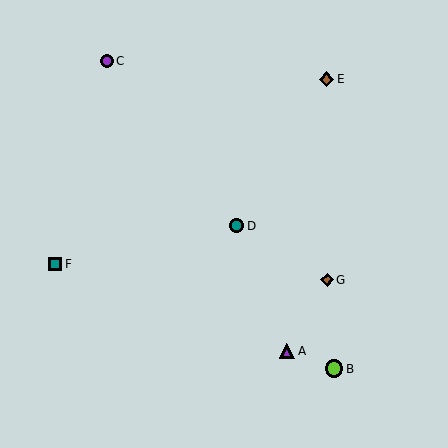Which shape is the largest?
The lime circle (labeled B) is the largest.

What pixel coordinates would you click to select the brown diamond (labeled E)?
Click at (326, 79) to select the brown diamond E.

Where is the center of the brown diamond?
The center of the brown diamond is at (326, 79).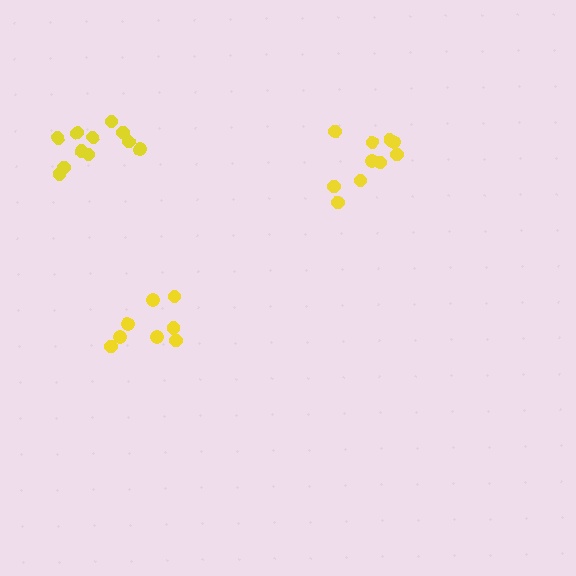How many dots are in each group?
Group 1: 10 dots, Group 2: 11 dots, Group 3: 8 dots (29 total).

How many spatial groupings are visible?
There are 3 spatial groupings.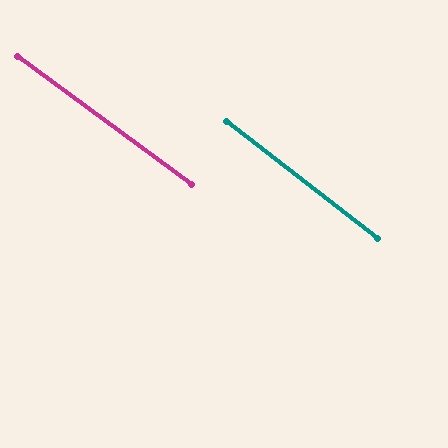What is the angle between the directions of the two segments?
Approximately 1 degree.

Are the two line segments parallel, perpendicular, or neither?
Parallel — their directions differ by only 1.1°.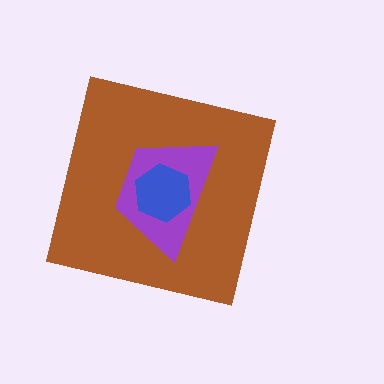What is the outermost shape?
The brown square.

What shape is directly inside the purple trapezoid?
The blue hexagon.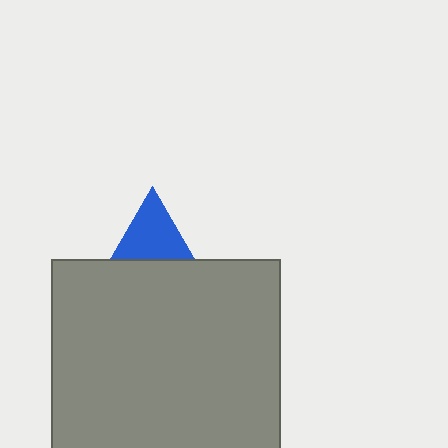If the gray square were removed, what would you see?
You would see the complete blue triangle.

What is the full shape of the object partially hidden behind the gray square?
The partially hidden object is a blue triangle.